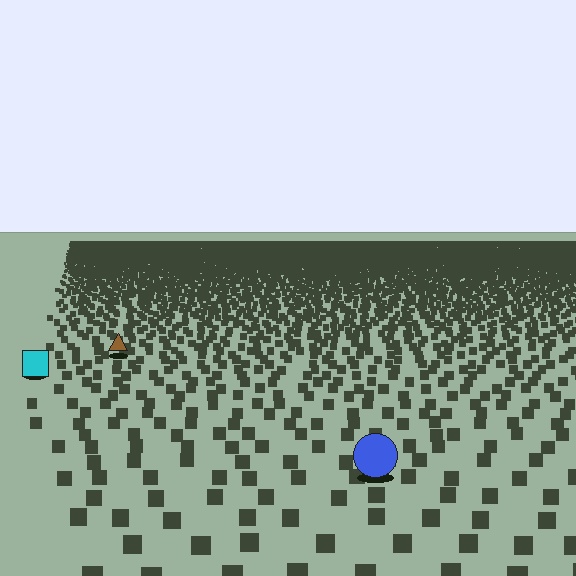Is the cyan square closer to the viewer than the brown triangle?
Yes. The cyan square is closer — you can tell from the texture gradient: the ground texture is coarser near it.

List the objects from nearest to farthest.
From nearest to farthest: the blue circle, the cyan square, the brown triangle.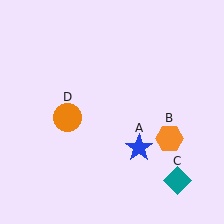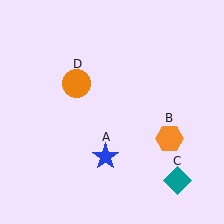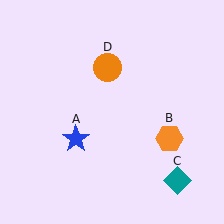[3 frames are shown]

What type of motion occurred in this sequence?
The blue star (object A), orange circle (object D) rotated clockwise around the center of the scene.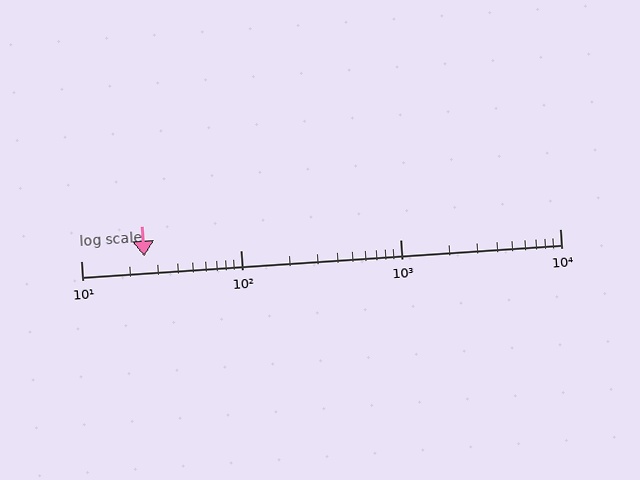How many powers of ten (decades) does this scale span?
The scale spans 3 decades, from 10 to 10000.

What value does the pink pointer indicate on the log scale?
The pointer indicates approximately 25.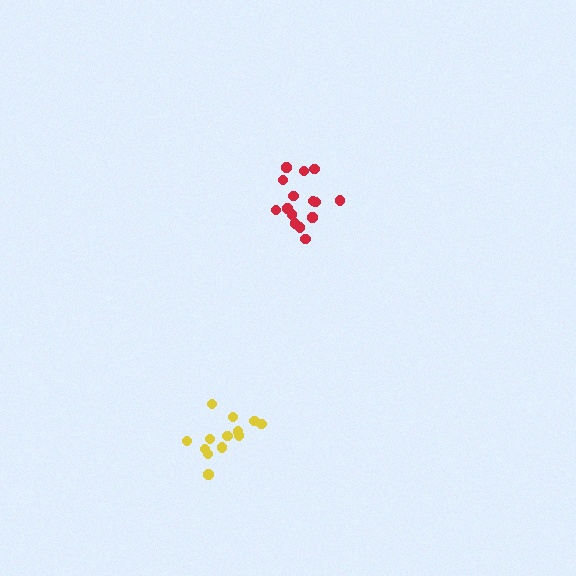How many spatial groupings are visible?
There are 2 spatial groupings.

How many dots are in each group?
Group 1: 15 dots, Group 2: 13 dots (28 total).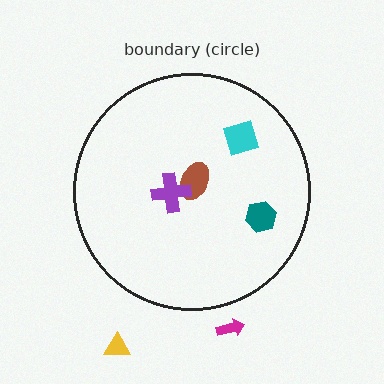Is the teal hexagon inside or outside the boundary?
Inside.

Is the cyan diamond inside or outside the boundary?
Inside.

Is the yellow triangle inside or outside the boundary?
Outside.